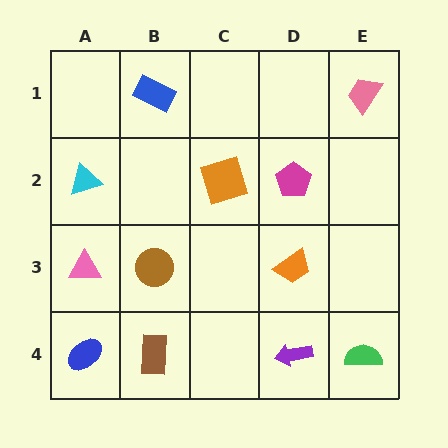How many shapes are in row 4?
4 shapes.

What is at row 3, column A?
A pink triangle.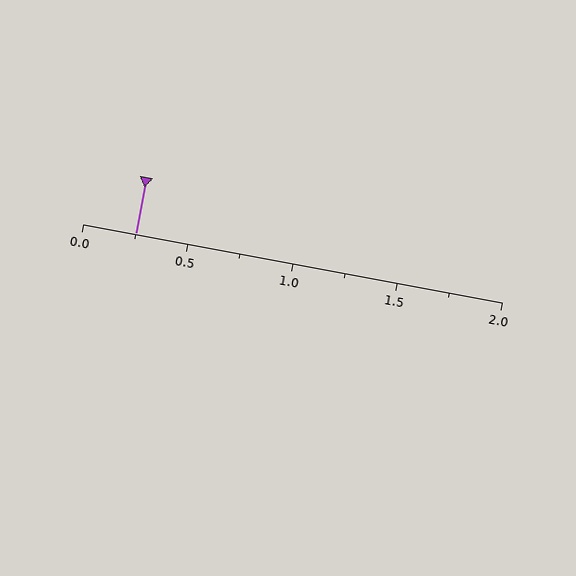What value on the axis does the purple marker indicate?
The marker indicates approximately 0.25.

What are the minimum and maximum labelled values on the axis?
The axis runs from 0.0 to 2.0.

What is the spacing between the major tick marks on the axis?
The major ticks are spaced 0.5 apart.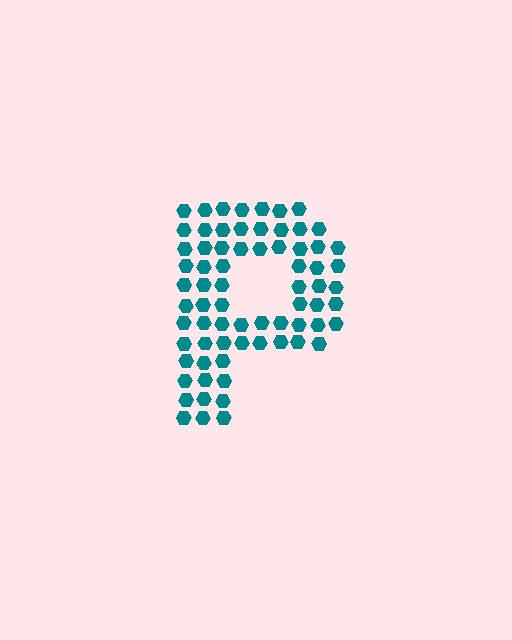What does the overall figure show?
The overall figure shows the letter P.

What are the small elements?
The small elements are hexagons.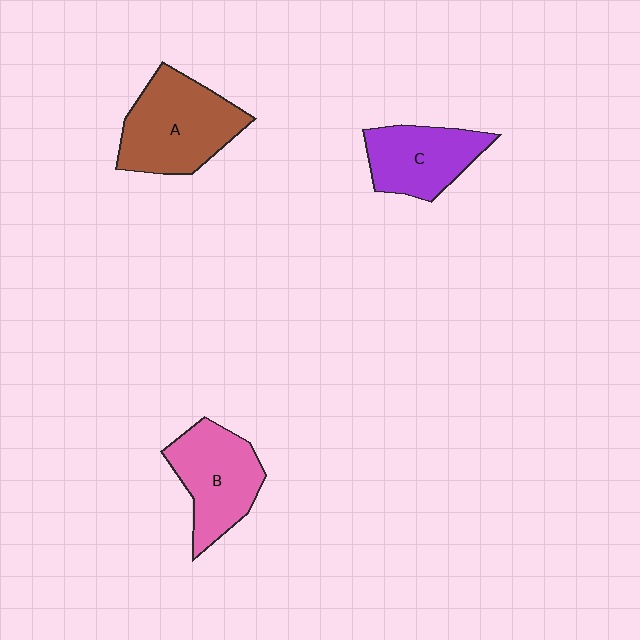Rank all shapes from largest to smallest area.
From largest to smallest: A (brown), B (pink), C (purple).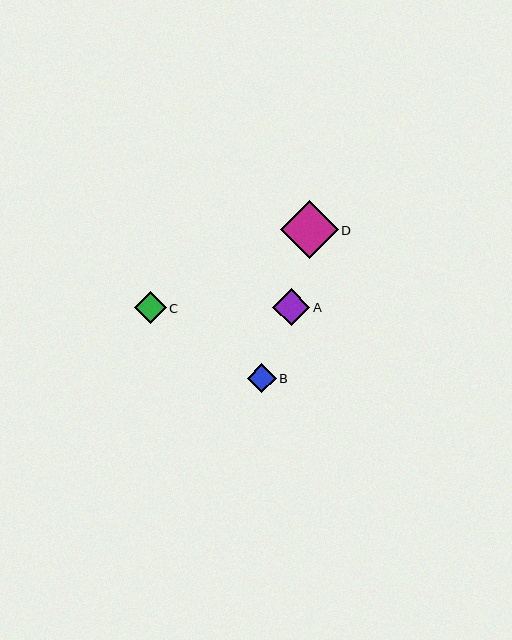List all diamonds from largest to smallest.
From largest to smallest: D, A, C, B.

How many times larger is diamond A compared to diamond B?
Diamond A is approximately 1.3 times the size of diamond B.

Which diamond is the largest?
Diamond D is the largest with a size of approximately 58 pixels.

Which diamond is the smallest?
Diamond B is the smallest with a size of approximately 29 pixels.